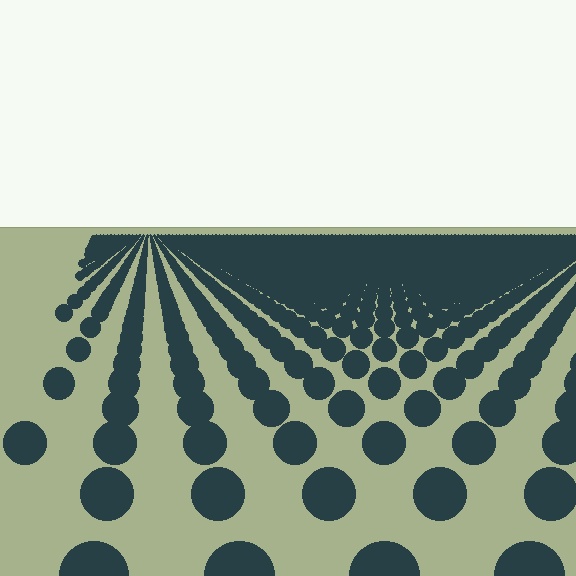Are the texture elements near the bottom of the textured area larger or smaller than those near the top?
Larger. Near the bottom, elements are closer to the viewer and appear at a bigger on-screen size.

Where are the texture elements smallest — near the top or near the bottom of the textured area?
Near the top.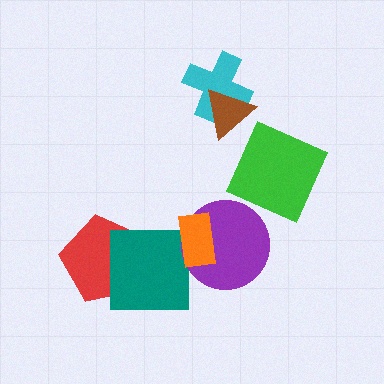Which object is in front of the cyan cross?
The brown triangle is in front of the cyan cross.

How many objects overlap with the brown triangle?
1 object overlaps with the brown triangle.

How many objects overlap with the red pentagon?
1 object overlaps with the red pentagon.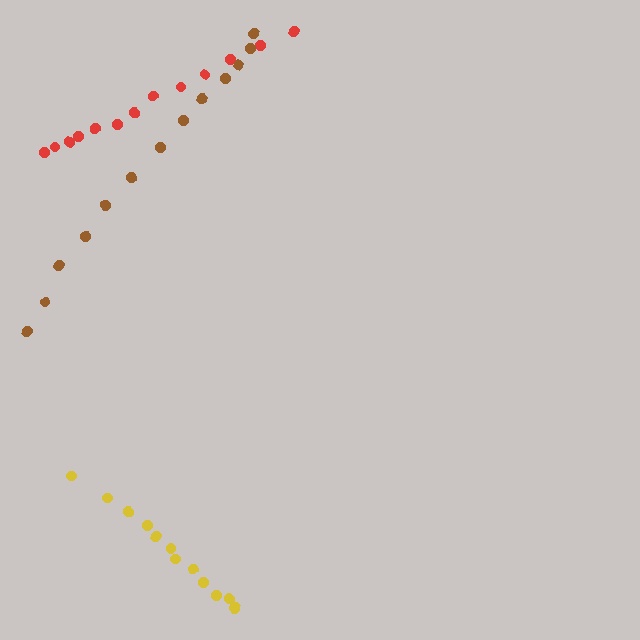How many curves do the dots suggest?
There are 3 distinct paths.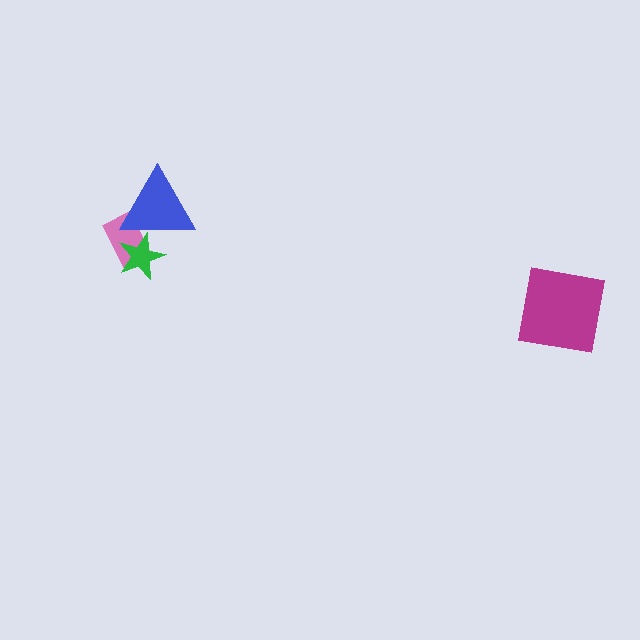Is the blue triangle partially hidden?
No, no other shape covers it.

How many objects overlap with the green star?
2 objects overlap with the green star.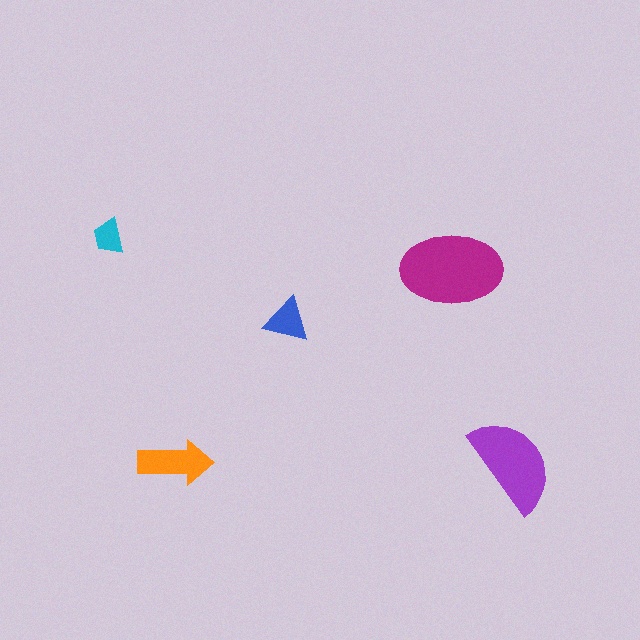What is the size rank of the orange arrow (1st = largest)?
3rd.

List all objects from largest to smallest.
The magenta ellipse, the purple semicircle, the orange arrow, the blue triangle, the cyan trapezoid.